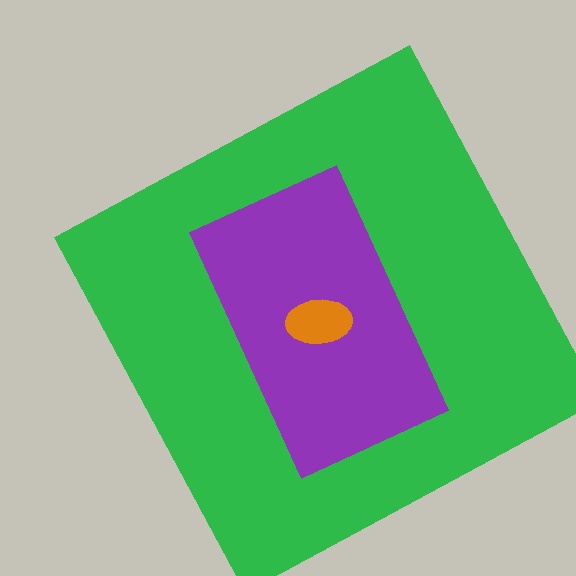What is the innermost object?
The orange ellipse.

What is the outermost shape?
The green square.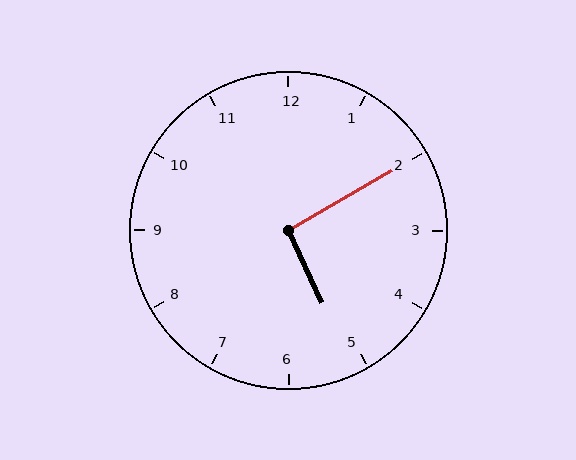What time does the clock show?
5:10.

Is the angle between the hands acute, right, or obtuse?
It is right.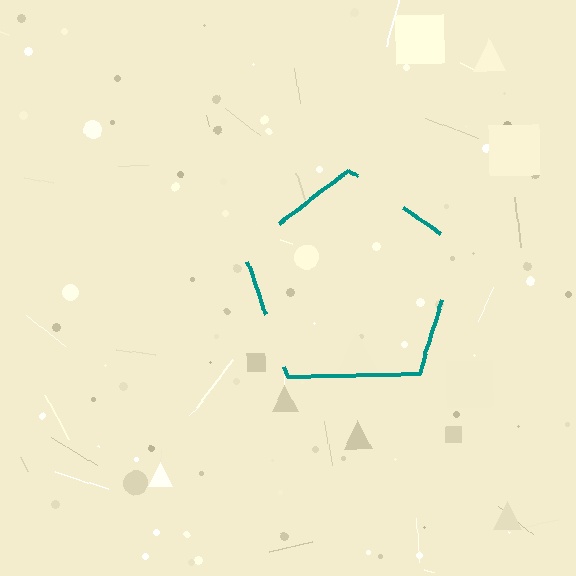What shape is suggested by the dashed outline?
The dashed outline suggests a pentagon.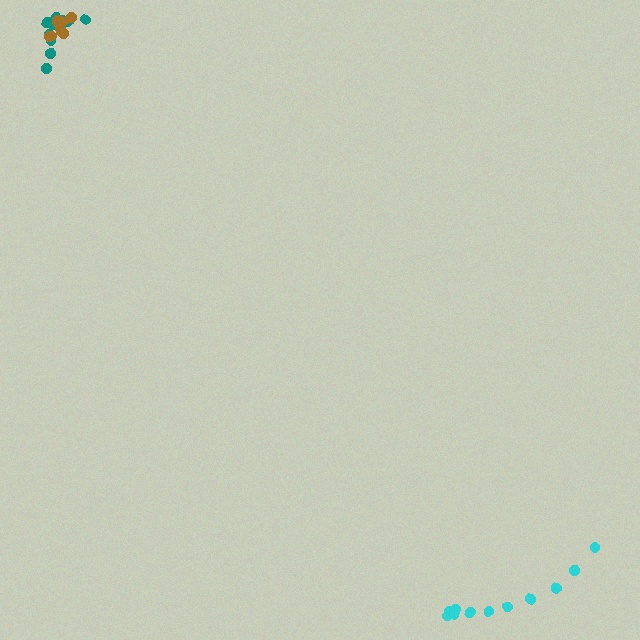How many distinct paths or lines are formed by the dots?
There are 3 distinct paths.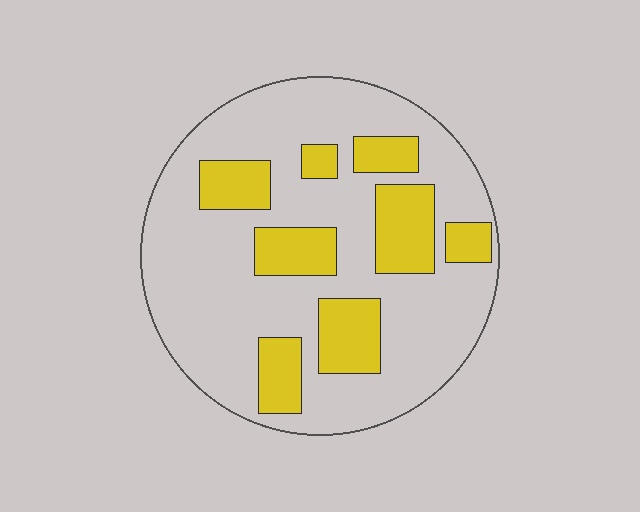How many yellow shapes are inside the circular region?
8.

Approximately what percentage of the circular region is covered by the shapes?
Approximately 25%.